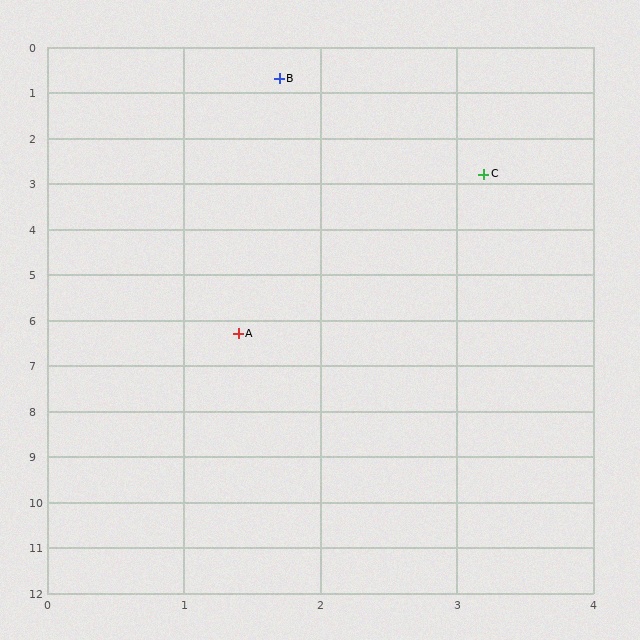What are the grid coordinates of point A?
Point A is at approximately (1.4, 6.3).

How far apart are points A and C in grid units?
Points A and C are about 3.9 grid units apart.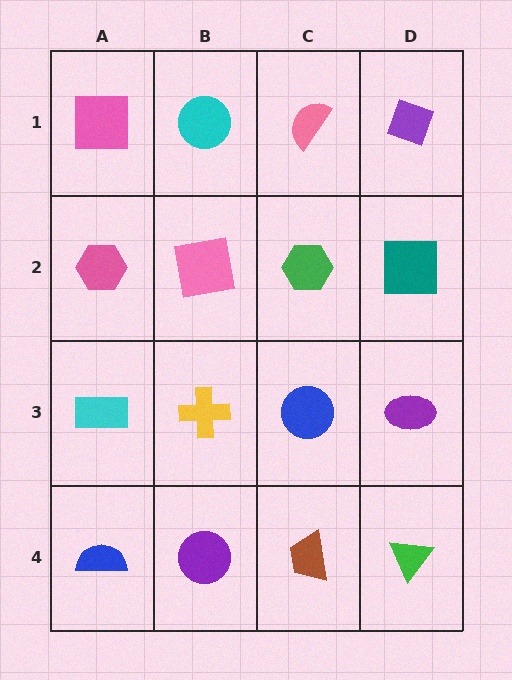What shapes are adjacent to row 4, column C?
A blue circle (row 3, column C), a purple circle (row 4, column B), a green triangle (row 4, column D).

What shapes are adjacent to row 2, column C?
A pink semicircle (row 1, column C), a blue circle (row 3, column C), a pink square (row 2, column B), a teal square (row 2, column D).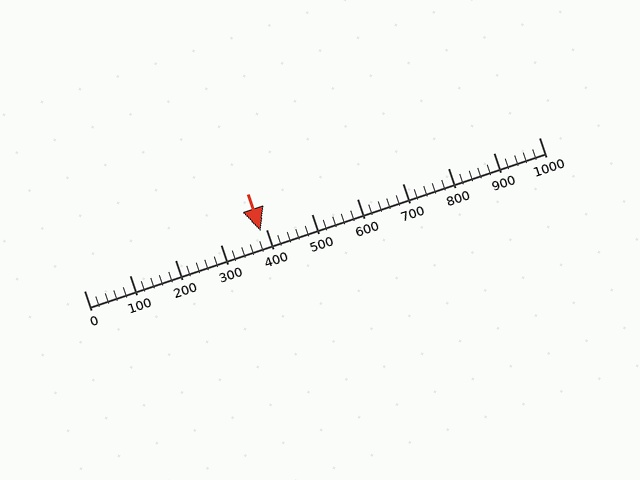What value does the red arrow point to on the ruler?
The red arrow points to approximately 389.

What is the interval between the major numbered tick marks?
The major tick marks are spaced 100 units apart.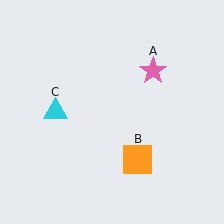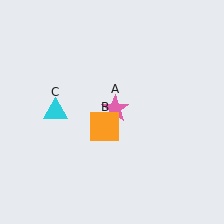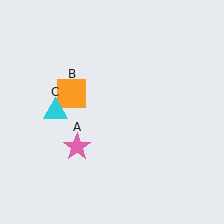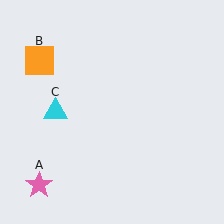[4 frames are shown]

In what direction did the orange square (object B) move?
The orange square (object B) moved up and to the left.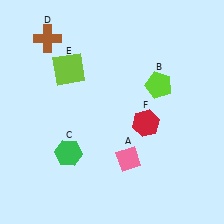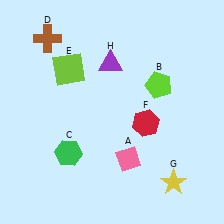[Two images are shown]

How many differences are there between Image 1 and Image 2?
There are 2 differences between the two images.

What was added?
A yellow star (G), a purple triangle (H) were added in Image 2.